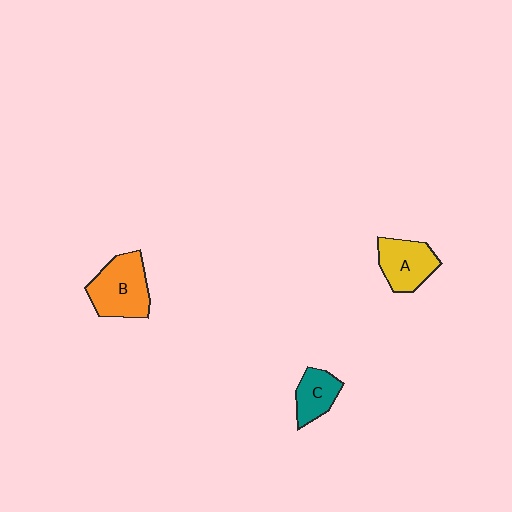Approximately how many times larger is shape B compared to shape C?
Approximately 1.7 times.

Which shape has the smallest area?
Shape C (teal).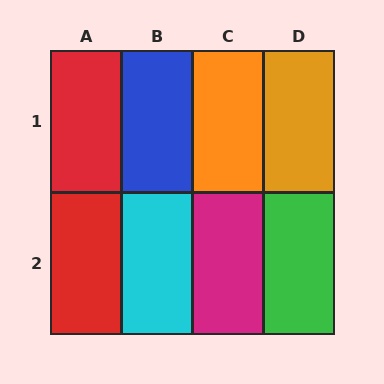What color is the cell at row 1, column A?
Red.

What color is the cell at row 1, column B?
Blue.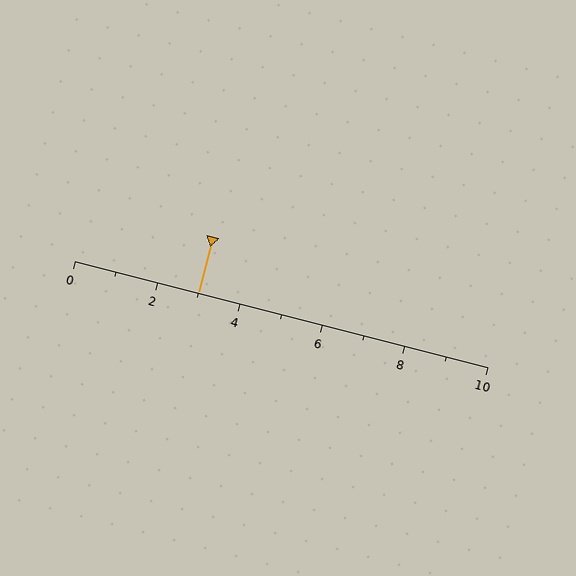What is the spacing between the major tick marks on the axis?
The major ticks are spaced 2 apart.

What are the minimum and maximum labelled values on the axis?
The axis runs from 0 to 10.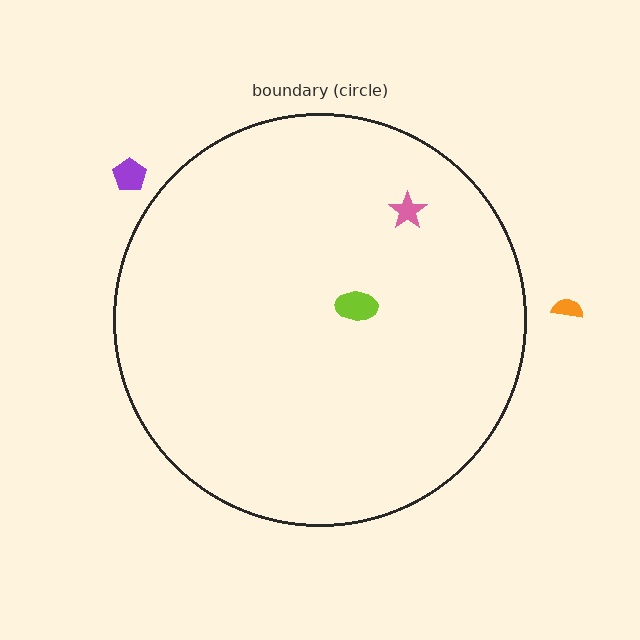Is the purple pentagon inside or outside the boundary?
Outside.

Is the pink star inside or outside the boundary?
Inside.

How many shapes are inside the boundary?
2 inside, 2 outside.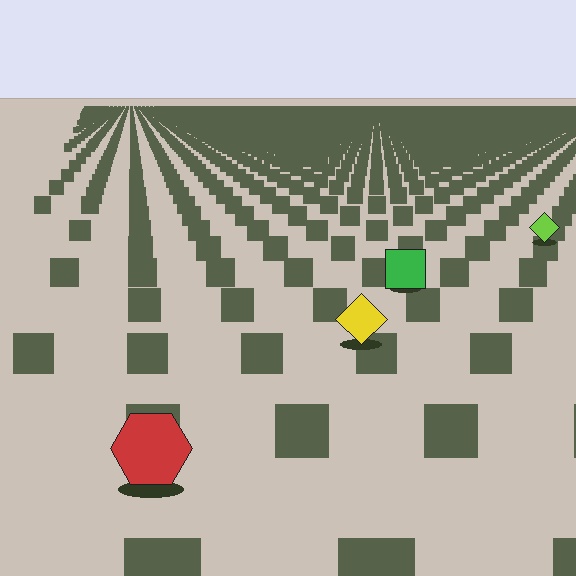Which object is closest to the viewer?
The red hexagon is closest. The texture marks near it are larger and more spread out.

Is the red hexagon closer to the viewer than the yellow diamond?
Yes. The red hexagon is closer — you can tell from the texture gradient: the ground texture is coarser near it.